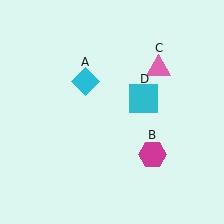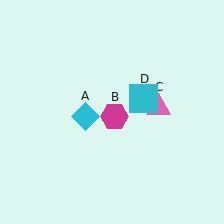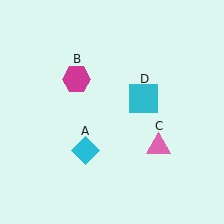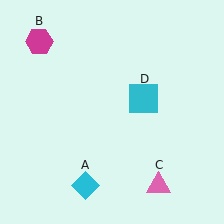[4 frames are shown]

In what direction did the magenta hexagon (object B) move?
The magenta hexagon (object B) moved up and to the left.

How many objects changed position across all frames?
3 objects changed position: cyan diamond (object A), magenta hexagon (object B), pink triangle (object C).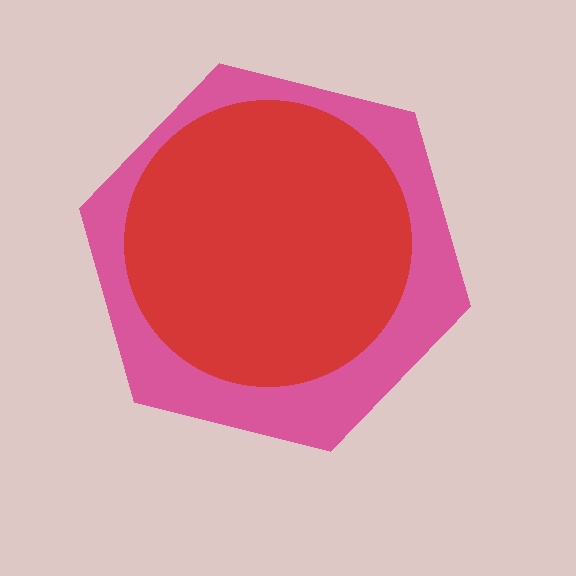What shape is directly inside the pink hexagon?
The red circle.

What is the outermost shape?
The pink hexagon.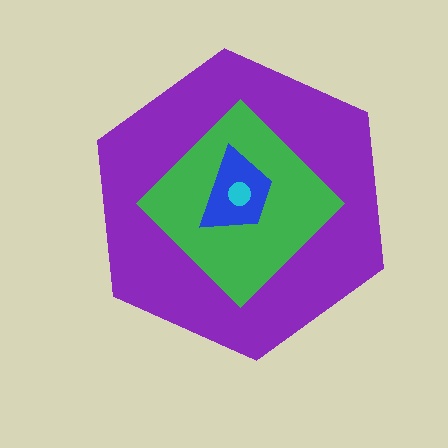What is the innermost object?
The cyan circle.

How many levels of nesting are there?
4.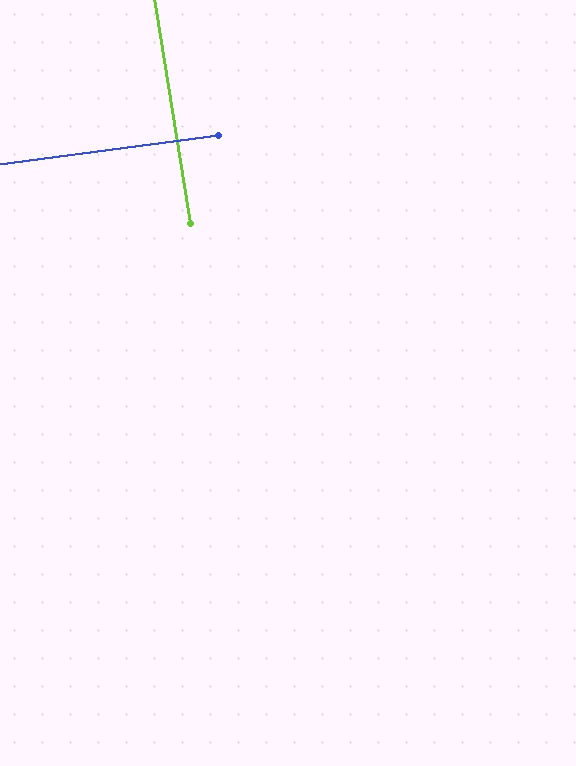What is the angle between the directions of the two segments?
Approximately 88 degrees.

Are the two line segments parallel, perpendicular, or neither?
Perpendicular — they meet at approximately 88°.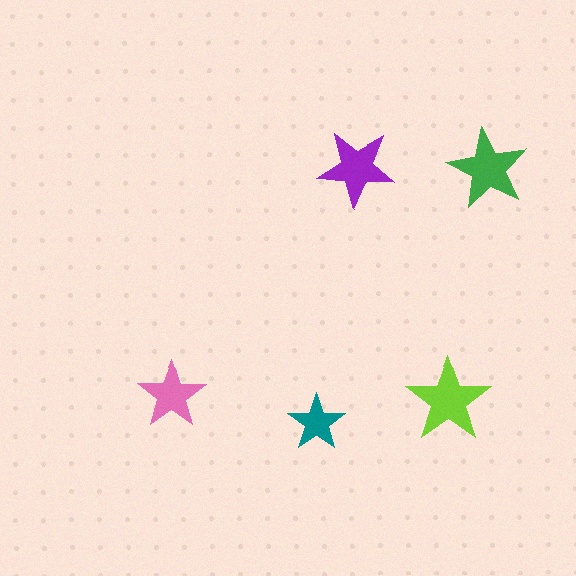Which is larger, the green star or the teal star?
The green one.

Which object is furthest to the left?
The pink star is leftmost.